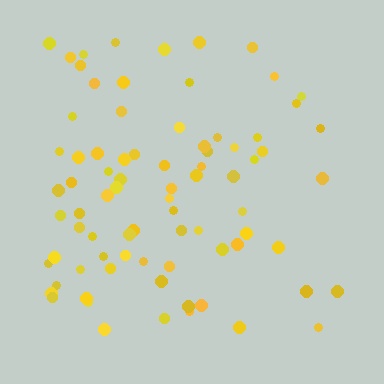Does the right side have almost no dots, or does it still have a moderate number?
Still a moderate number, just noticeably fewer than the left.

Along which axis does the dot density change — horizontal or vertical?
Horizontal.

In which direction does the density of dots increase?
From right to left, with the left side densest.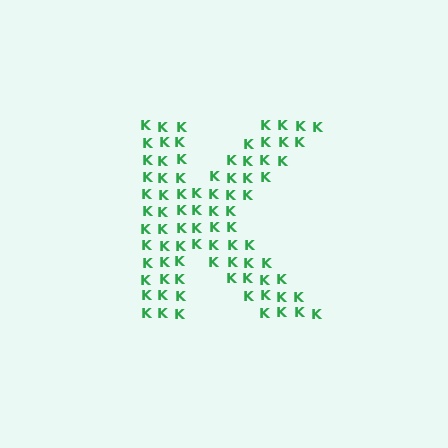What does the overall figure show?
The overall figure shows the letter K.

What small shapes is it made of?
It is made of small letter K's.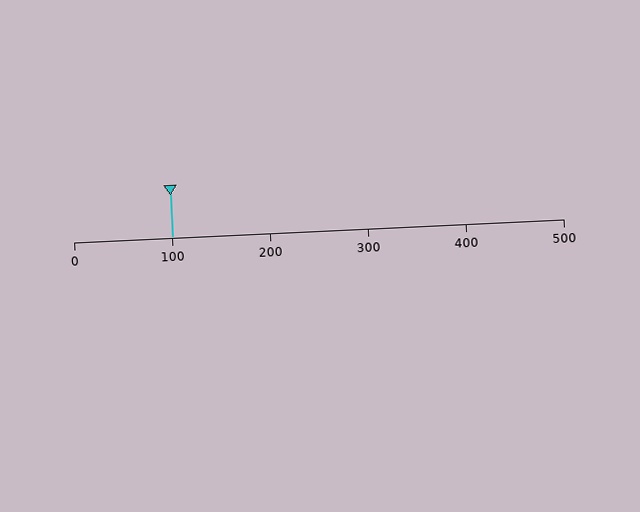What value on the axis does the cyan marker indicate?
The marker indicates approximately 100.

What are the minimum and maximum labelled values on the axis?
The axis runs from 0 to 500.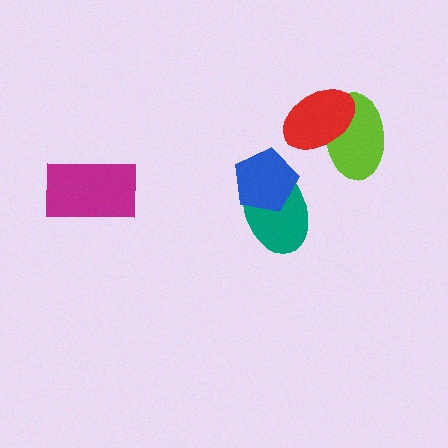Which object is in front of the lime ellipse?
The red ellipse is in front of the lime ellipse.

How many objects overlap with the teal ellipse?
1 object overlaps with the teal ellipse.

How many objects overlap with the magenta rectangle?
0 objects overlap with the magenta rectangle.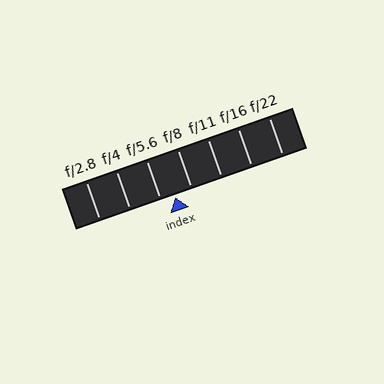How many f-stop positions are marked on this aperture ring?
There are 7 f-stop positions marked.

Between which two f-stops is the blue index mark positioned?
The index mark is between f/5.6 and f/8.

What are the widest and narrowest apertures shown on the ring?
The widest aperture shown is f/2.8 and the narrowest is f/22.